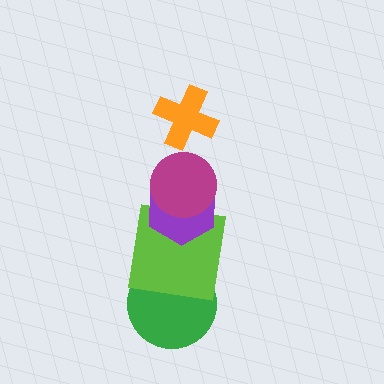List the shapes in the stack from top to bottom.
From top to bottom: the orange cross, the magenta circle, the purple hexagon, the lime square, the green circle.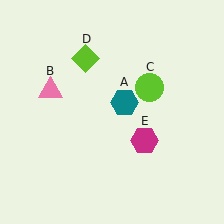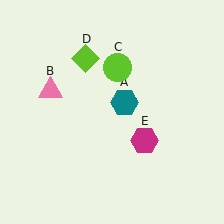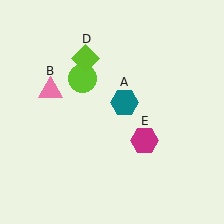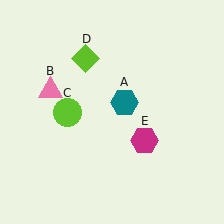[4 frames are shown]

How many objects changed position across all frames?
1 object changed position: lime circle (object C).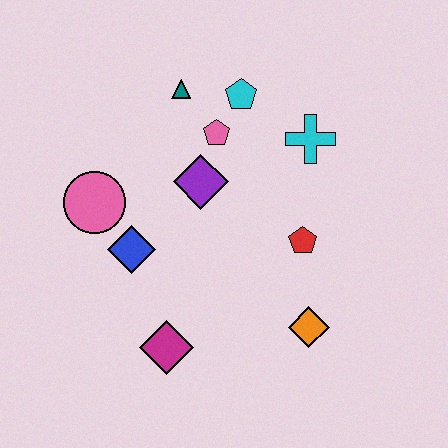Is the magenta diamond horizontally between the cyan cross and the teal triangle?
No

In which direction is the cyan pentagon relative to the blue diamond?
The cyan pentagon is above the blue diamond.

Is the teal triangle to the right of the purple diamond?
No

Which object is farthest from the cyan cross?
The magenta diamond is farthest from the cyan cross.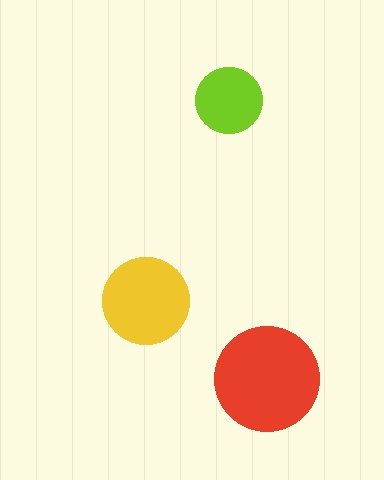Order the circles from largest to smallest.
the red one, the yellow one, the lime one.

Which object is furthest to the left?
The yellow circle is leftmost.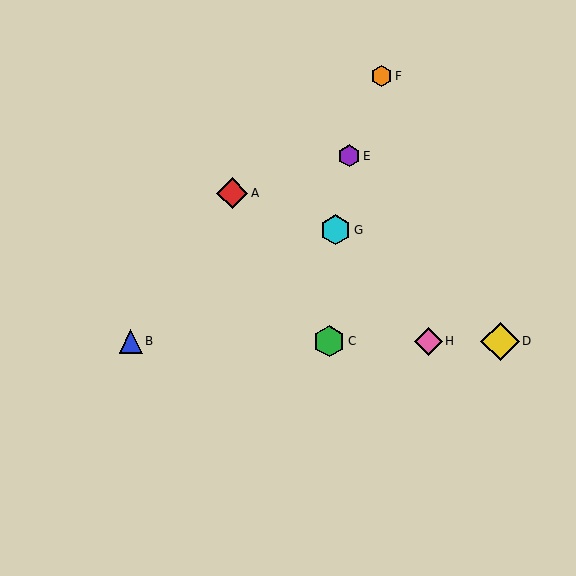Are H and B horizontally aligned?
Yes, both are at y≈341.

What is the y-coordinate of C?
Object C is at y≈341.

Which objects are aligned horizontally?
Objects B, C, D, H are aligned horizontally.